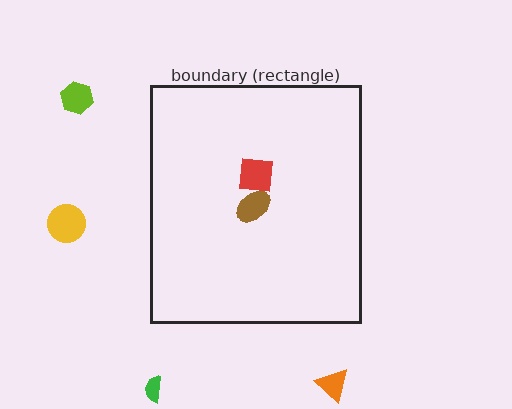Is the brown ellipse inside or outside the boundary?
Inside.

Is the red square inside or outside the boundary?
Inside.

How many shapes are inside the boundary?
2 inside, 4 outside.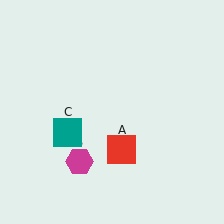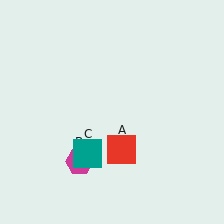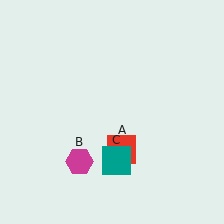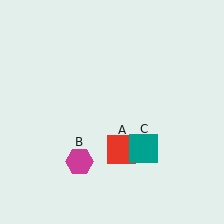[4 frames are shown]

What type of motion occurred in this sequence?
The teal square (object C) rotated counterclockwise around the center of the scene.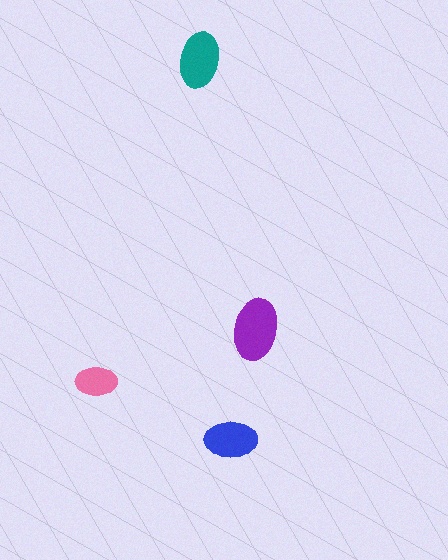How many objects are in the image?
There are 4 objects in the image.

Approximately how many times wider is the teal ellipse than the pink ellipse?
About 1.5 times wider.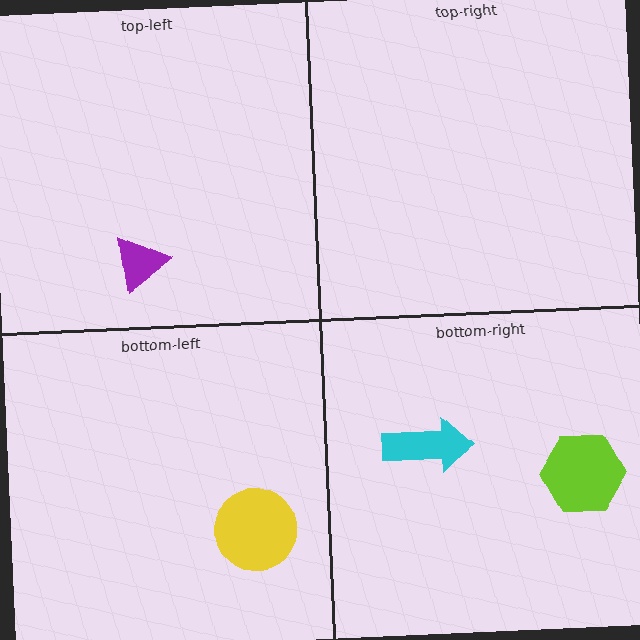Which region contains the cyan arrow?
The bottom-right region.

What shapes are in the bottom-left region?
The yellow circle.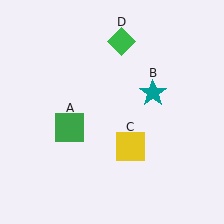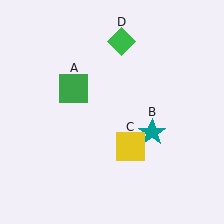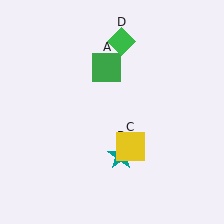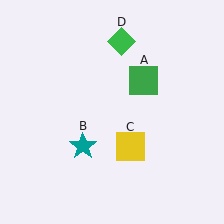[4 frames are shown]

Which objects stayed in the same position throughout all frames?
Yellow square (object C) and green diamond (object D) remained stationary.